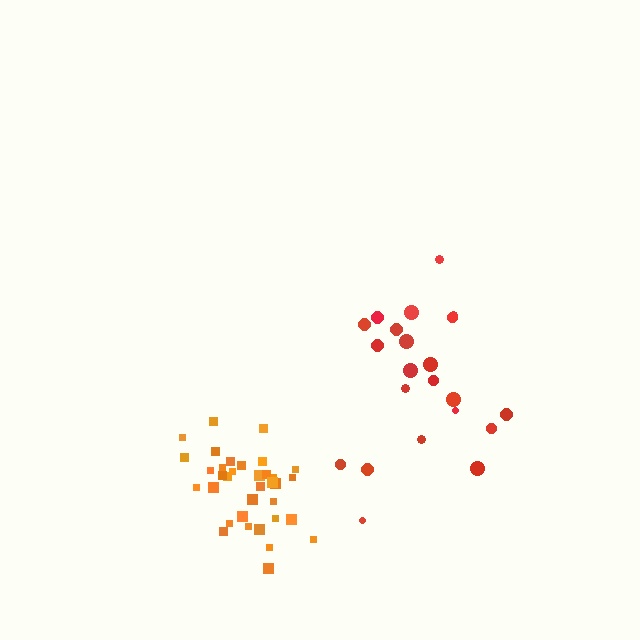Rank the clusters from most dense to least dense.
orange, red.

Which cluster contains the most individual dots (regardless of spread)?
Orange (35).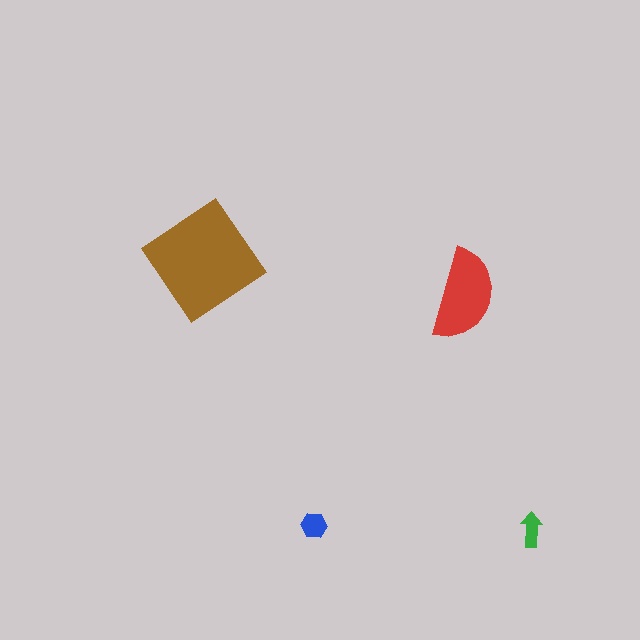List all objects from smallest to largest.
The green arrow, the blue hexagon, the red semicircle, the brown diamond.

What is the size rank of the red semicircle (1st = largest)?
2nd.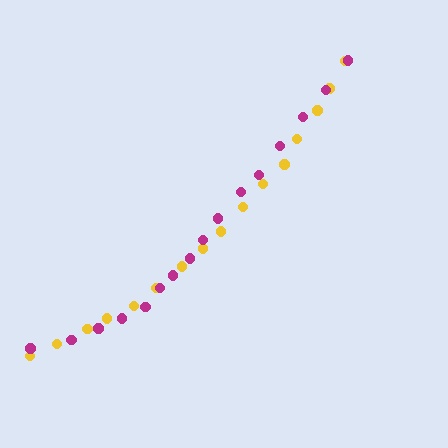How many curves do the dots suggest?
There are 2 distinct paths.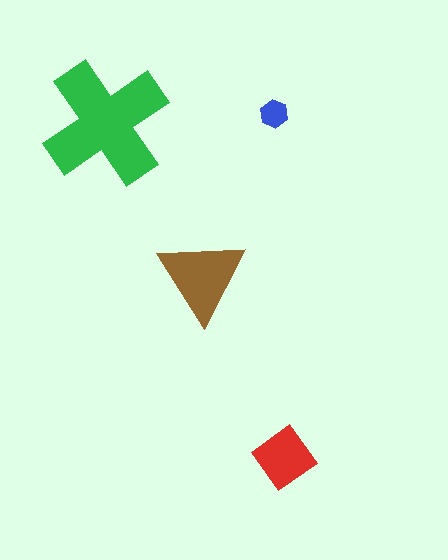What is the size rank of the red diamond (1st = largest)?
3rd.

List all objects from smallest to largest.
The blue hexagon, the red diamond, the brown triangle, the green cross.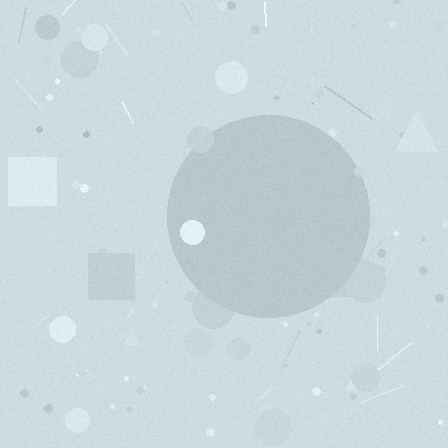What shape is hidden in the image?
A circle is hidden in the image.